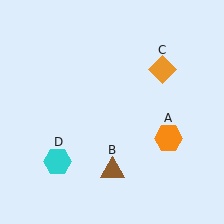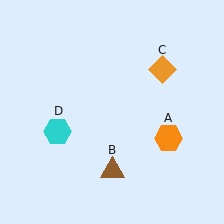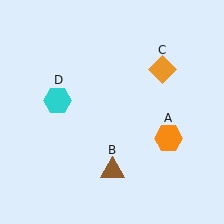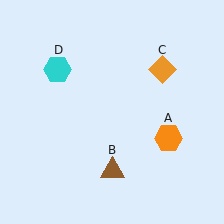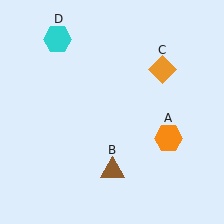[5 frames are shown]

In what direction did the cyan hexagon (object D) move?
The cyan hexagon (object D) moved up.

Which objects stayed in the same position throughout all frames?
Orange hexagon (object A) and brown triangle (object B) and orange diamond (object C) remained stationary.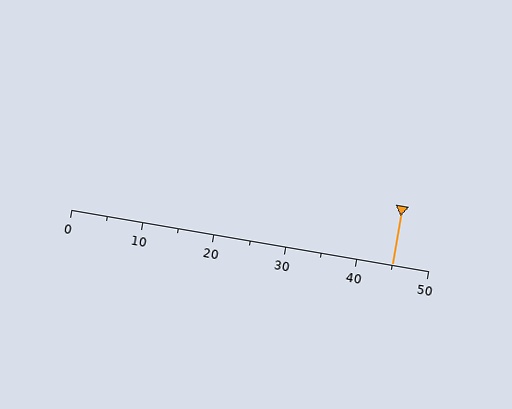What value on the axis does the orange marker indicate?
The marker indicates approximately 45.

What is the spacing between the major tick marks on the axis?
The major ticks are spaced 10 apart.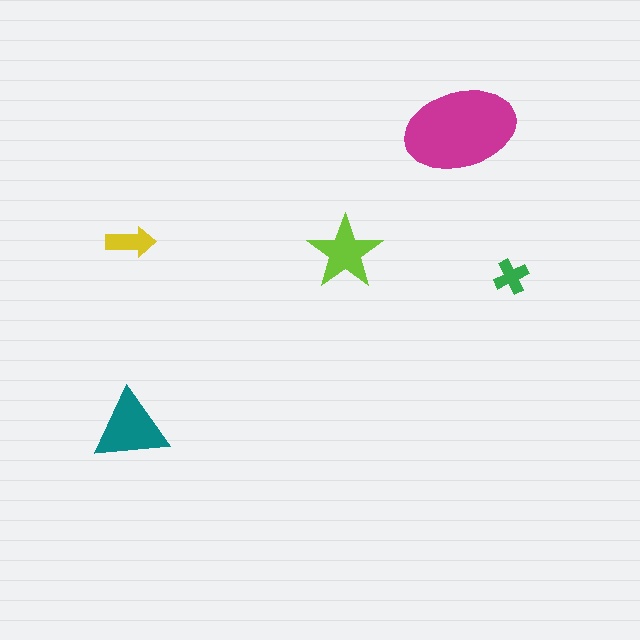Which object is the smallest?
The green cross.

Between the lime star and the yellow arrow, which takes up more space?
The lime star.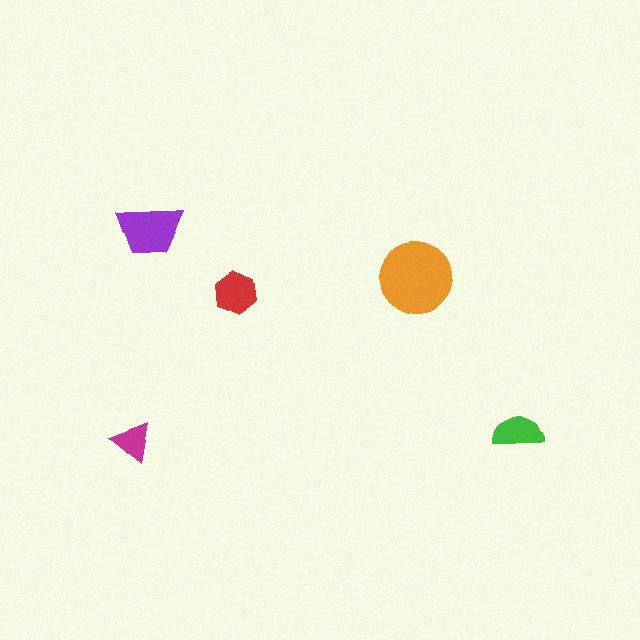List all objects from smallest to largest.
The magenta triangle, the green semicircle, the red hexagon, the purple trapezoid, the orange circle.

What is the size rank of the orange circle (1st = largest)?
1st.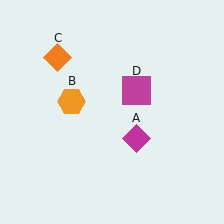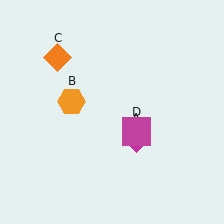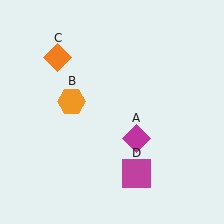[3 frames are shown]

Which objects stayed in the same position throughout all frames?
Magenta diamond (object A) and orange hexagon (object B) and orange diamond (object C) remained stationary.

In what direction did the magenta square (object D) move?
The magenta square (object D) moved down.